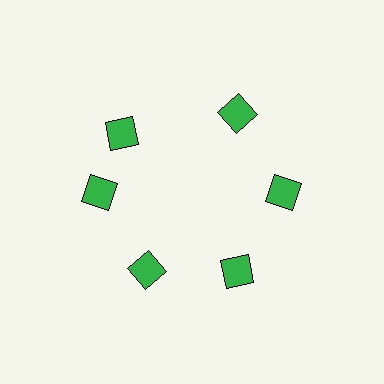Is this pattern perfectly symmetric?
No. The 6 green diamonds are arranged in a ring, but one element near the 11 o'clock position is rotated out of alignment along the ring, breaking the 6-fold rotational symmetry.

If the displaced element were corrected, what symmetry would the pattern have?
It would have 6-fold rotational symmetry — the pattern would map onto itself every 60 degrees.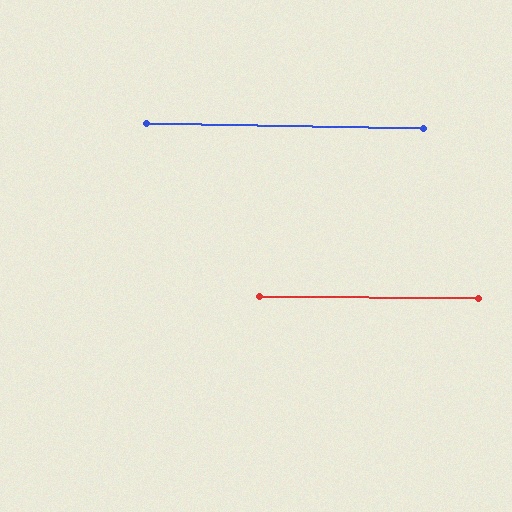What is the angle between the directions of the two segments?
Approximately 1 degree.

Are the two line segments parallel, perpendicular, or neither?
Parallel — their directions differ by only 0.6°.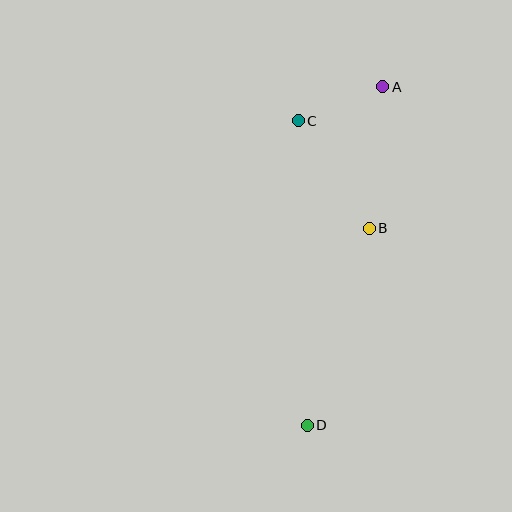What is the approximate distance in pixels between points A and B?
The distance between A and B is approximately 142 pixels.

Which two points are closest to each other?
Points A and C are closest to each other.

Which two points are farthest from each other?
Points A and D are farthest from each other.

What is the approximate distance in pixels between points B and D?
The distance between B and D is approximately 206 pixels.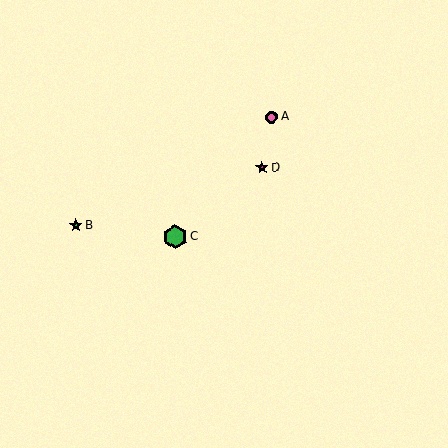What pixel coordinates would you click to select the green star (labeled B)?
Click at (76, 226) to select the green star B.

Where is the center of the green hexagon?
The center of the green hexagon is at (175, 237).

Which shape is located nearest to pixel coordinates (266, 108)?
The pink circle (labeled A) at (272, 117) is nearest to that location.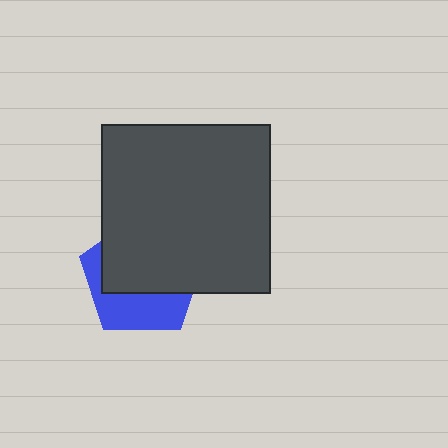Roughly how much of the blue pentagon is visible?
A small part of it is visible (roughly 39%).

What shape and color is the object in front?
The object in front is a dark gray square.